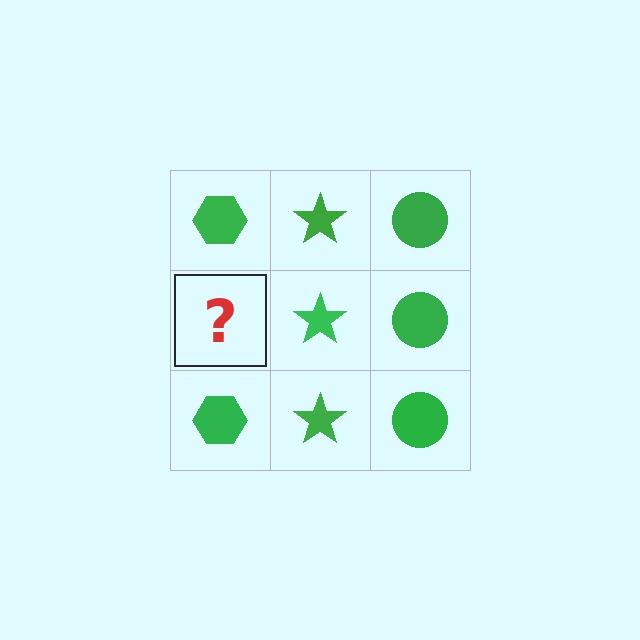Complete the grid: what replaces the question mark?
The question mark should be replaced with a green hexagon.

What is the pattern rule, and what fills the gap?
The rule is that each column has a consistent shape. The gap should be filled with a green hexagon.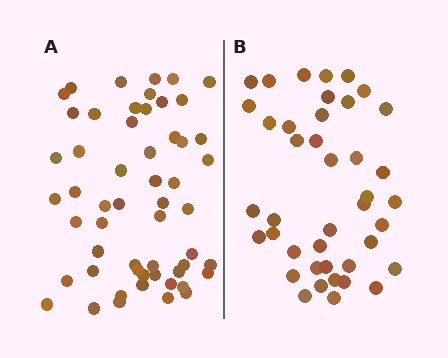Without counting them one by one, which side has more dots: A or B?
Region A (the left region) has more dots.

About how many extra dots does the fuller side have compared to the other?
Region A has approximately 15 more dots than region B.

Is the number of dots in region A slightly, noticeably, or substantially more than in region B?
Region A has noticeably more, but not dramatically so. The ratio is roughly 1.3 to 1.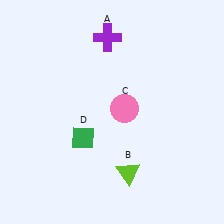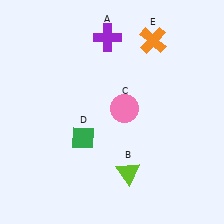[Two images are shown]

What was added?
An orange cross (E) was added in Image 2.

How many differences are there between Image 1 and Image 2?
There is 1 difference between the two images.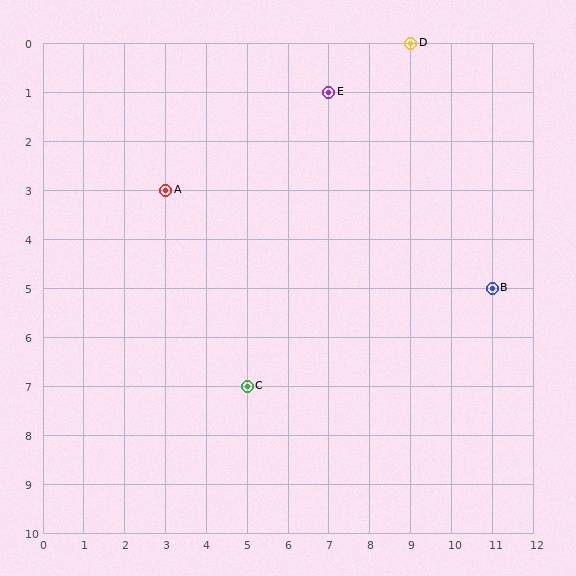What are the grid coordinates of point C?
Point C is at grid coordinates (5, 7).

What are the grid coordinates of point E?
Point E is at grid coordinates (7, 1).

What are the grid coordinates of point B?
Point B is at grid coordinates (11, 5).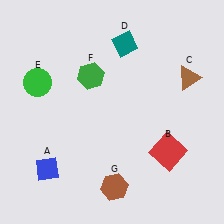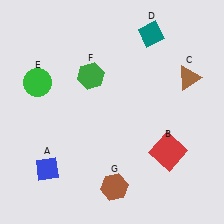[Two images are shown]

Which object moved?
The teal diamond (D) moved right.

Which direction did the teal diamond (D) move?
The teal diamond (D) moved right.